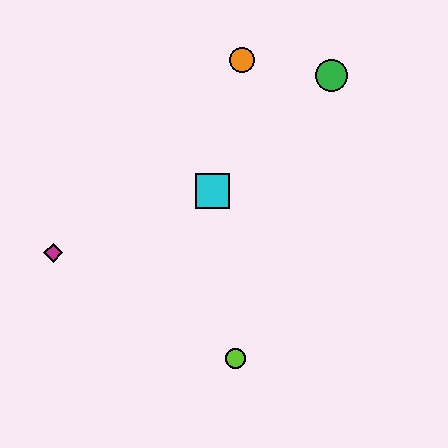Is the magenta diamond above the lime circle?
Yes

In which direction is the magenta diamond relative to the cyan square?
The magenta diamond is to the left of the cyan square.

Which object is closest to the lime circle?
The cyan square is closest to the lime circle.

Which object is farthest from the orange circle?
The lime circle is farthest from the orange circle.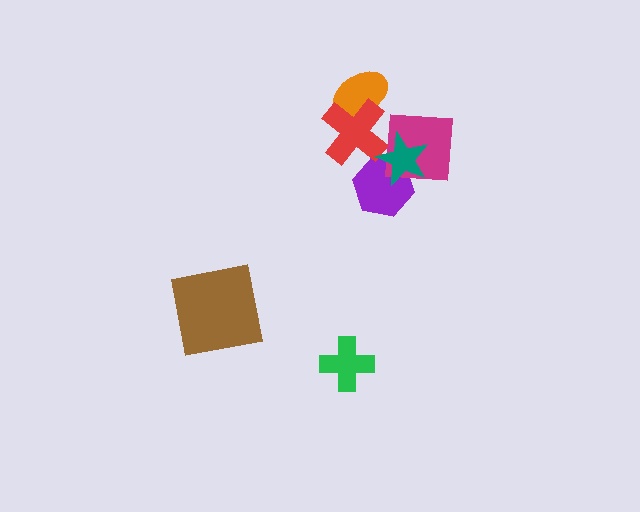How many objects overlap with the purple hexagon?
2 objects overlap with the purple hexagon.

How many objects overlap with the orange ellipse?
1 object overlaps with the orange ellipse.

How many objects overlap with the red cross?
2 objects overlap with the red cross.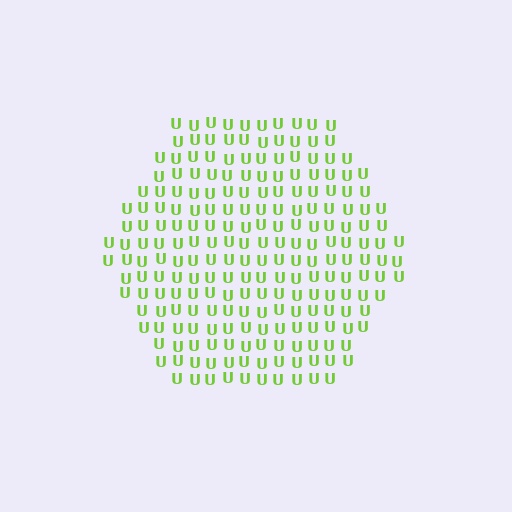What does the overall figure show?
The overall figure shows a hexagon.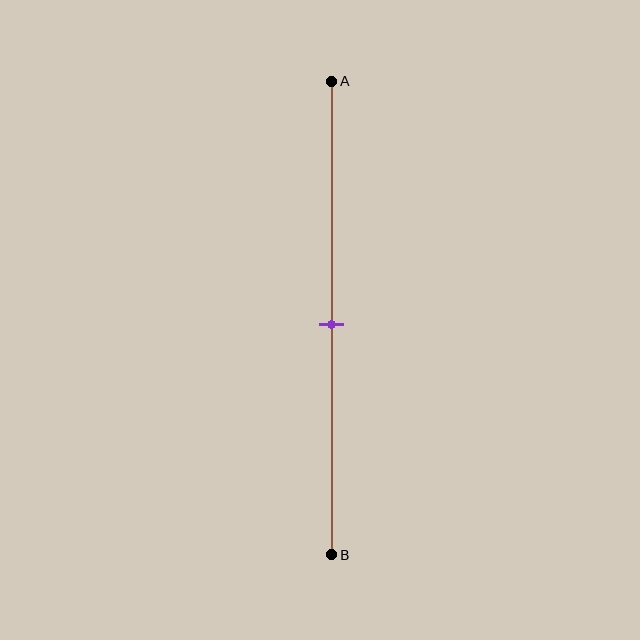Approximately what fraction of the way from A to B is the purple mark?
The purple mark is approximately 50% of the way from A to B.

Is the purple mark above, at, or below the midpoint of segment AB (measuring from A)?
The purple mark is approximately at the midpoint of segment AB.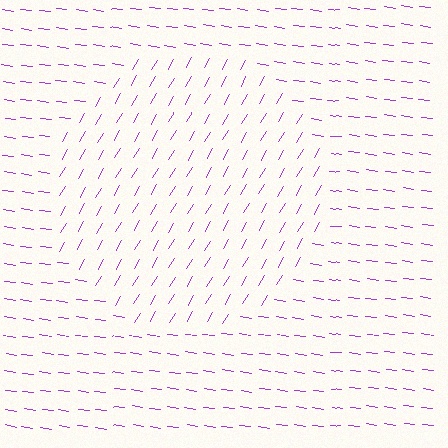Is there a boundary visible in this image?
Yes, there is a texture boundary formed by a change in line orientation.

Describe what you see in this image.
The image is filled with small purple line segments. A circle region in the image has lines oriented differently from the surrounding lines, creating a visible texture boundary.